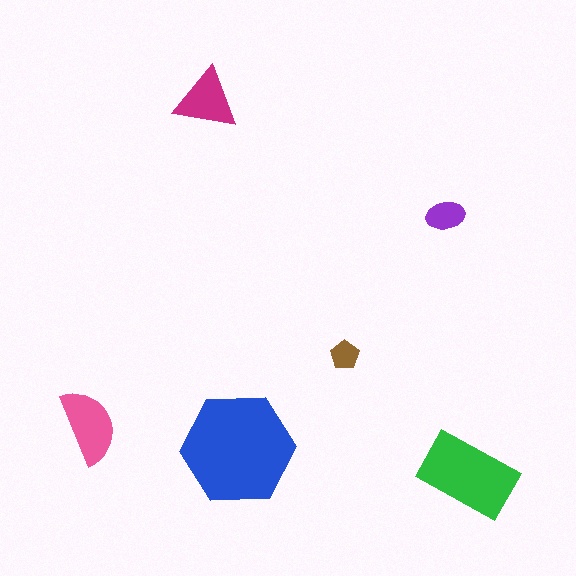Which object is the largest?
The blue hexagon.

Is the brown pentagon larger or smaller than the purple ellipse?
Smaller.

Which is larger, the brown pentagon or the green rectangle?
The green rectangle.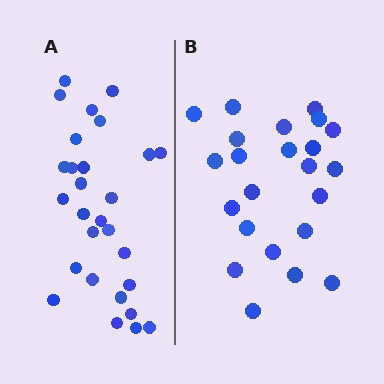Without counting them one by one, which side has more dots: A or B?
Region A (the left region) has more dots.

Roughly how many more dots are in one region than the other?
Region A has about 5 more dots than region B.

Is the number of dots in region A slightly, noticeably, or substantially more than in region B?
Region A has only slightly more — the two regions are fairly close. The ratio is roughly 1.2 to 1.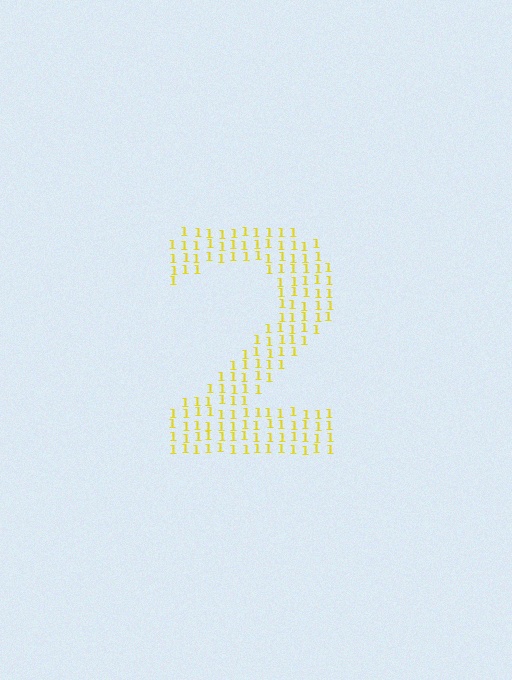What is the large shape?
The large shape is the digit 2.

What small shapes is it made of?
It is made of small digit 1's.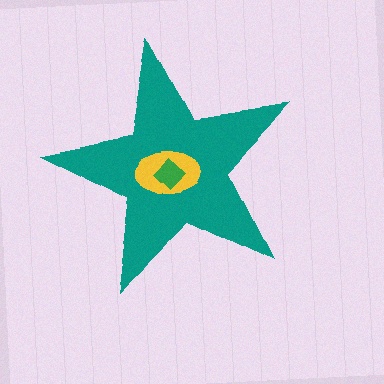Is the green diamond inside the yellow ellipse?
Yes.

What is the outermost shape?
The teal star.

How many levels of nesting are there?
3.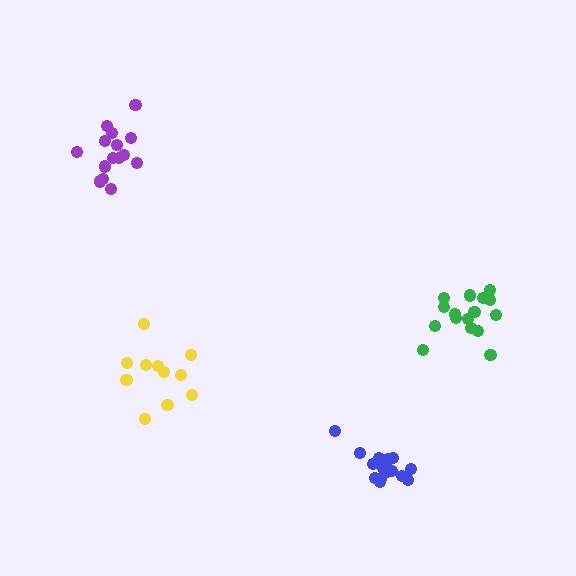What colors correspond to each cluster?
The clusters are colored: blue, green, yellow, purple.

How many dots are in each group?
Group 1: 16 dots, Group 2: 16 dots, Group 3: 11 dots, Group 4: 15 dots (58 total).